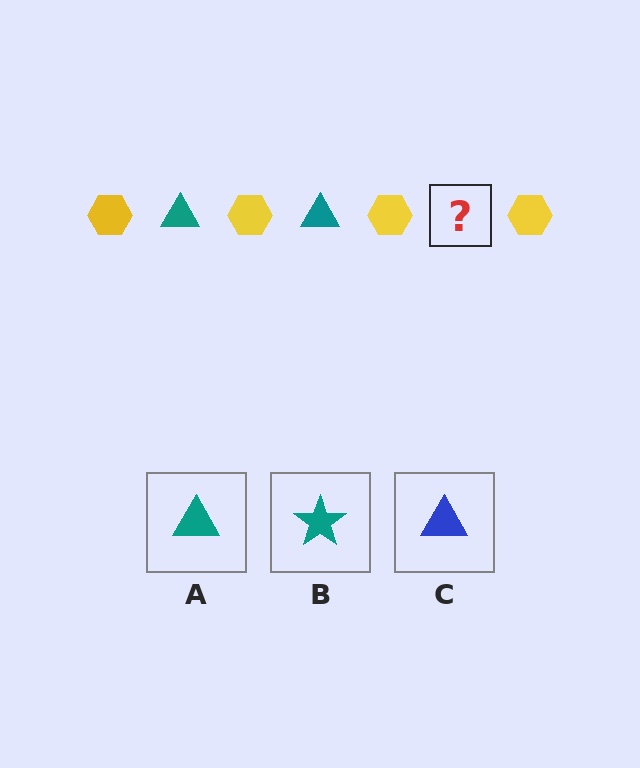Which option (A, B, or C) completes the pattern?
A.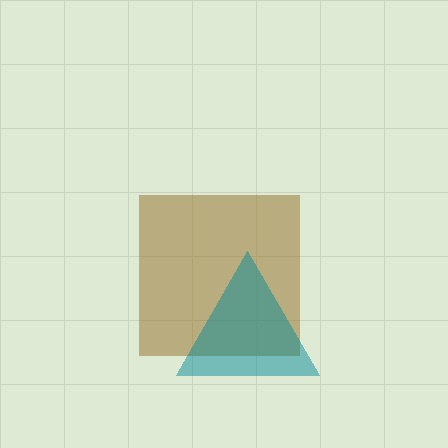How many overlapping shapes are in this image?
There are 2 overlapping shapes in the image.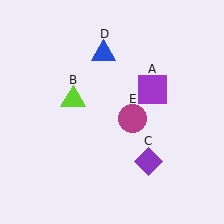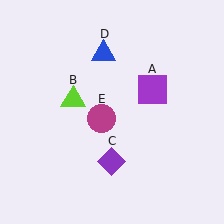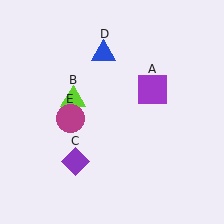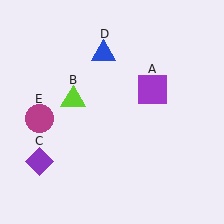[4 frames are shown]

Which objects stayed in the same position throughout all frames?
Purple square (object A) and lime triangle (object B) and blue triangle (object D) remained stationary.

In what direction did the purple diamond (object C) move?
The purple diamond (object C) moved left.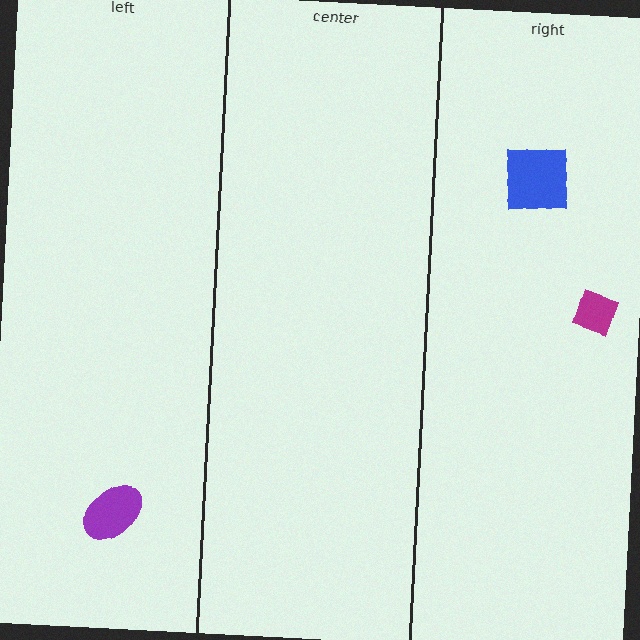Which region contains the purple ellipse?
The left region.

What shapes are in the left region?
The purple ellipse.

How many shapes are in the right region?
2.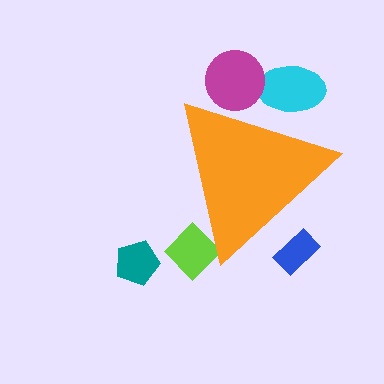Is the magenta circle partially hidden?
Yes, the magenta circle is partially hidden behind the orange triangle.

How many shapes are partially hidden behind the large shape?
4 shapes are partially hidden.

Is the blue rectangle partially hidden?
Yes, the blue rectangle is partially hidden behind the orange triangle.